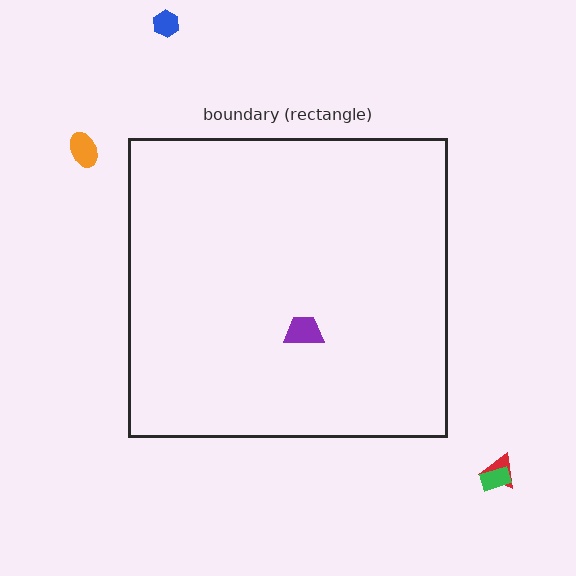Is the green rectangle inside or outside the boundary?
Outside.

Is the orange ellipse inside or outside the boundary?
Outside.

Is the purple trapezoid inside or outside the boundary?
Inside.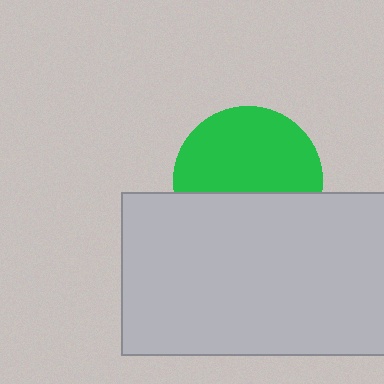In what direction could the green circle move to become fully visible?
The green circle could move up. That would shift it out from behind the light gray rectangle entirely.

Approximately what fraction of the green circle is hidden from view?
Roughly 41% of the green circle is hidden behind the light gray rectangle.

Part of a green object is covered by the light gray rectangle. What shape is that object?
It is a circle.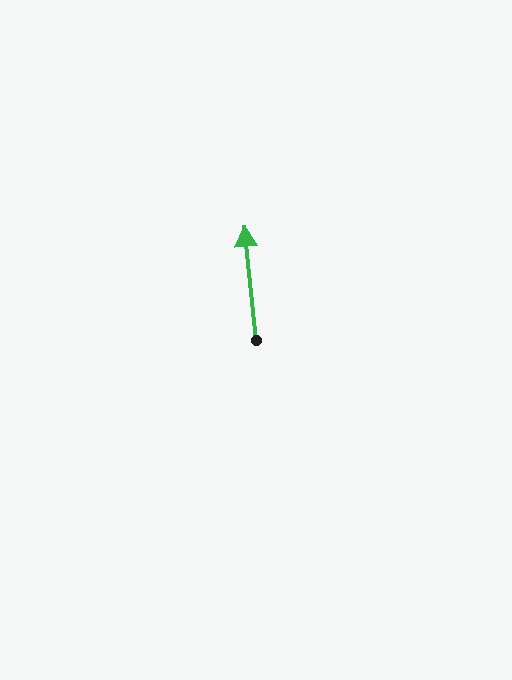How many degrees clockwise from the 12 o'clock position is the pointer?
Approximately 354 degrees.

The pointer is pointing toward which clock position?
Roughly 12 o'clock.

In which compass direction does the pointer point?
North.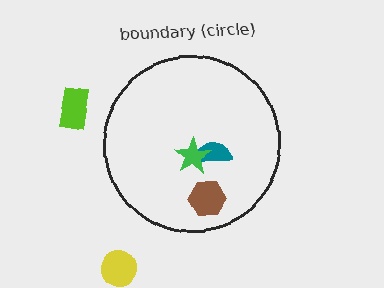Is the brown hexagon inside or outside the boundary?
Inside.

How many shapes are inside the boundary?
3 inside, 2 outside.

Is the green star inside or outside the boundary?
Inside.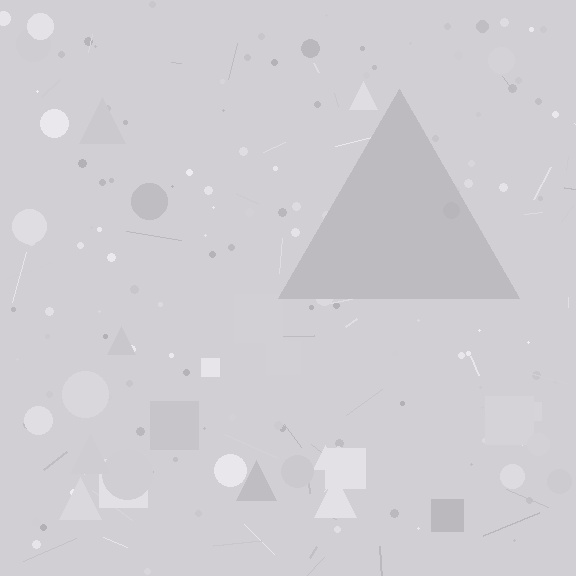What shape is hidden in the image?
A triangle is hidden in the image.